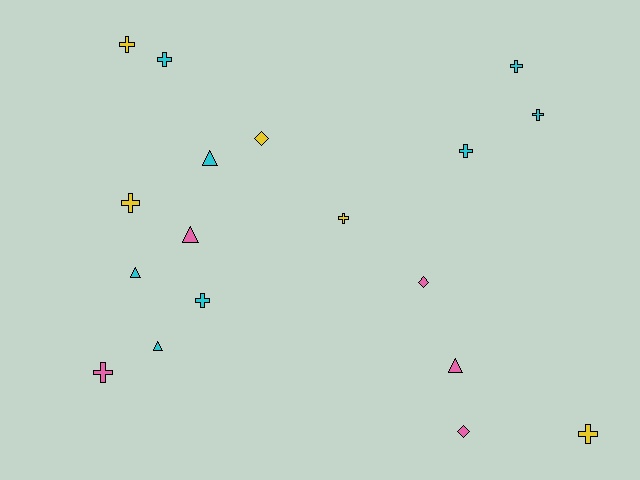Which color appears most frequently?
Cyan, with 8 objects.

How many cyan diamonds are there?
There are no cyan diamonds.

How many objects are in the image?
There are 18 objects.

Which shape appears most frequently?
Cross, with 10 objects.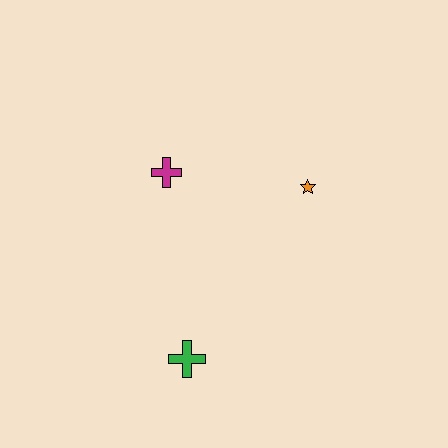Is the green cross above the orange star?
No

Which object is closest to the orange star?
The magenta cross is closest to the orange star.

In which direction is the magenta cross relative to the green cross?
The magenta cross is above the green cross.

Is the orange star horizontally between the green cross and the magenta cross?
No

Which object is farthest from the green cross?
The orange star is farthest from the green cross.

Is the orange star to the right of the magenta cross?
Yes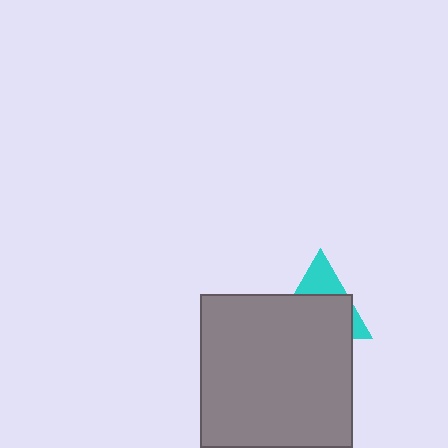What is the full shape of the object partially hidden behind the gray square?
The partially hidden object is a cyan triangle.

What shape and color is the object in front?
The object in front is a gray square.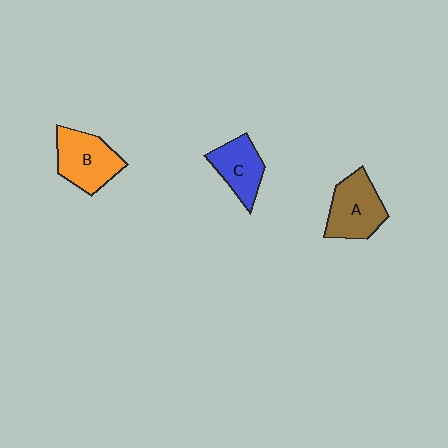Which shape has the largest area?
Shape B (orange).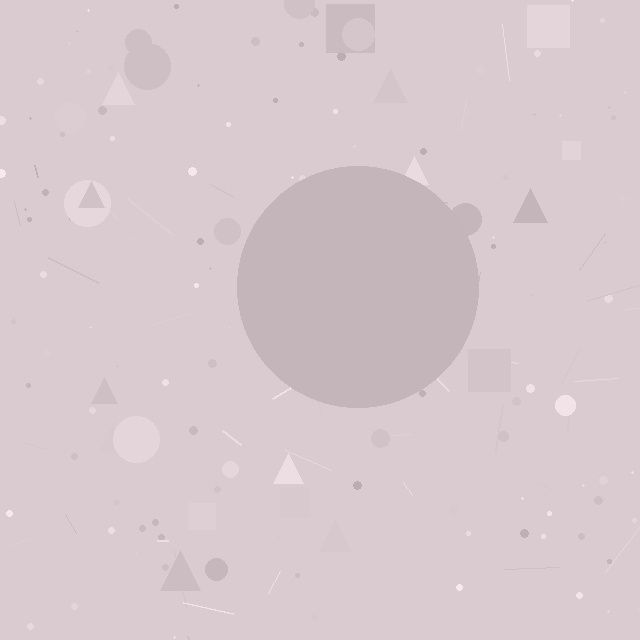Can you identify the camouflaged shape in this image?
The camouflaged shape is a circle.